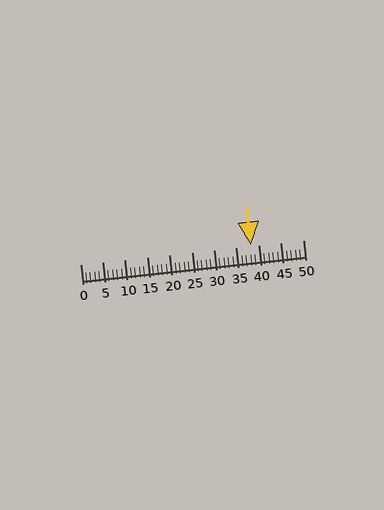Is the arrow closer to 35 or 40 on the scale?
The arrow is closer to 40.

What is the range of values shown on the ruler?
The ruler shows values from 0 to 50.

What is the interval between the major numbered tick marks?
The major tick marks are spaced 5 units apart.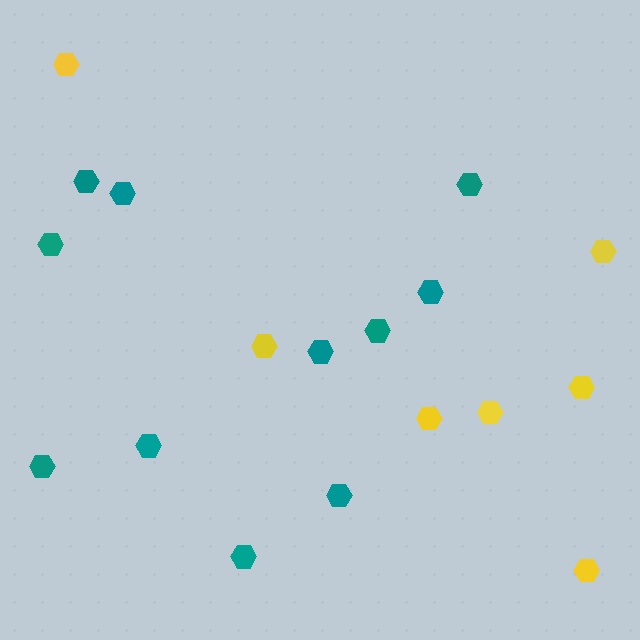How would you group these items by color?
There are 2 groups: one group of yellow hexagons (7) and one group of teal hexagons (11).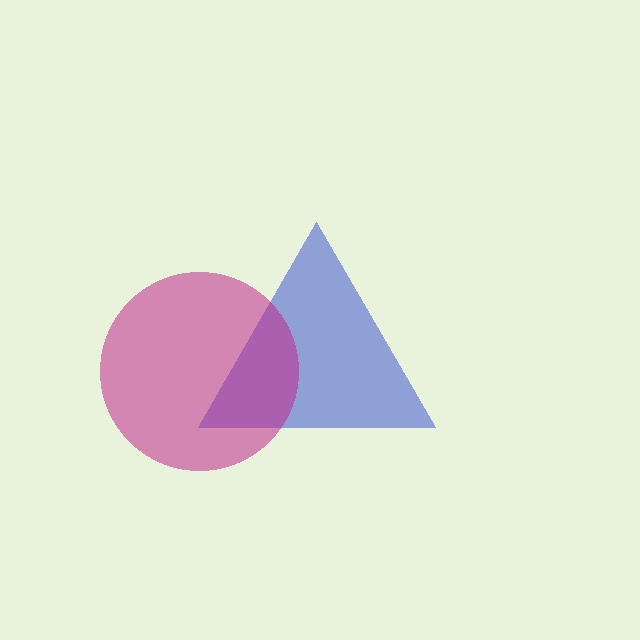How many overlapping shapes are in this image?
There are 2 overlapping shapes in the image.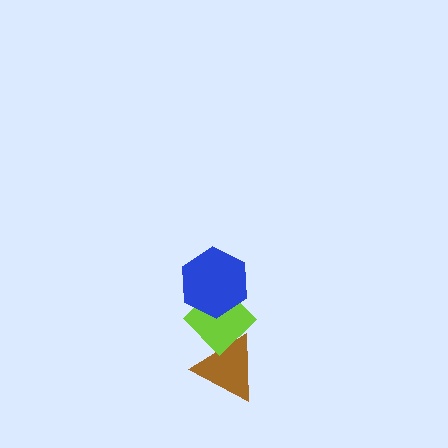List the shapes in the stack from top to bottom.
From top to bottom: the blue hexagon, the lime diamond, the brown triangle.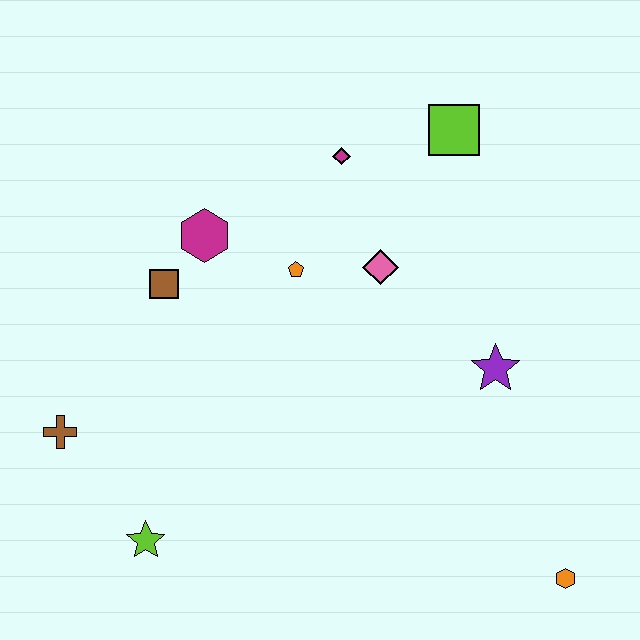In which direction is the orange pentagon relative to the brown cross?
The orange pentagon is to the right of the brown cross.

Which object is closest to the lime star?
The brown cross is closest to the lime star.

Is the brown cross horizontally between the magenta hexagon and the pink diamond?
No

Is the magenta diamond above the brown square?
Yes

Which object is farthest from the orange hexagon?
The brown cross is farthest from the orange hexagon.